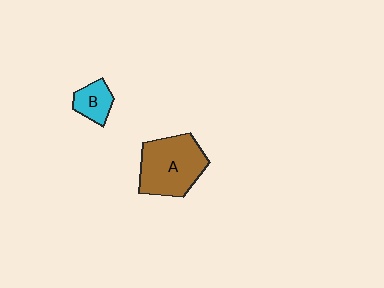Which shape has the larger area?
Shape A (brown).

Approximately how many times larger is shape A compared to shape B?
Approximately 2.7 times.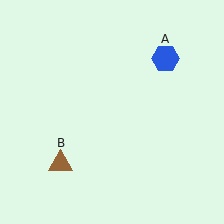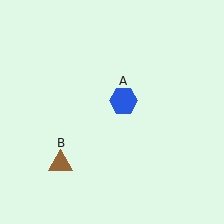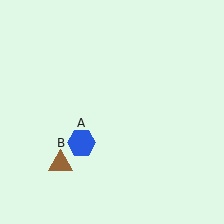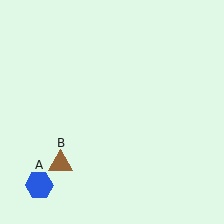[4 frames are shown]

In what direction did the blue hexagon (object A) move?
The blue hexagon (object A) moved down and to the left.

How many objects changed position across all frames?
1 object changed position: blue hexagon (object A).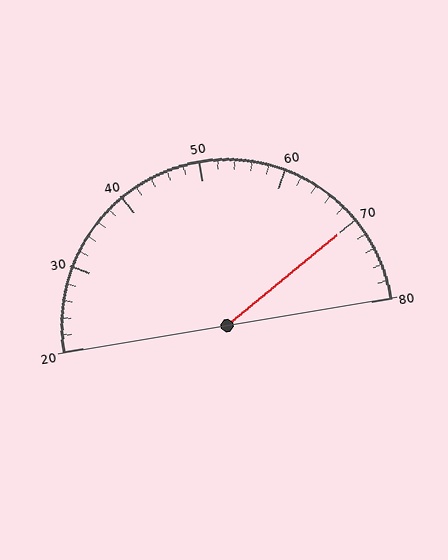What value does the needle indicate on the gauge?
The needle indicates approximately 70.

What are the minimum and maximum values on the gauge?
The gauge ranges from 20 to 80.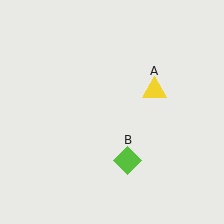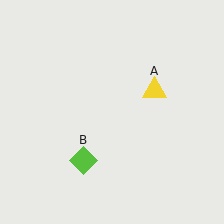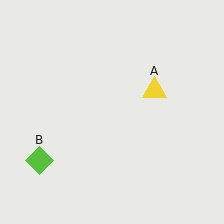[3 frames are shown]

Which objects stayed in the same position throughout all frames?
Yellow triangle (object A) remained stationary.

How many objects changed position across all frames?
1 object changed position: lime diamond (object B).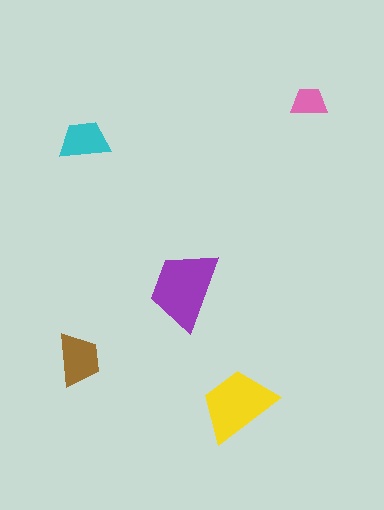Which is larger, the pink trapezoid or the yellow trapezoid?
The yellow one.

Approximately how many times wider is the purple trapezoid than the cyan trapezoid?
About 1.5 times wider.